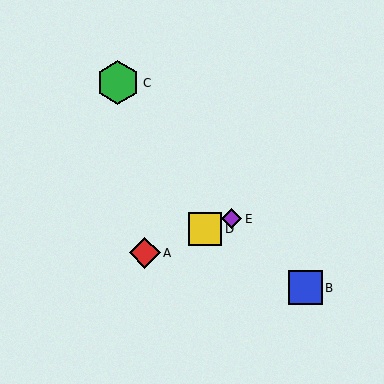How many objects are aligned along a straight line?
3 objects (A, D, E) are aligned along a straight line.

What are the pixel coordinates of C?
Object C is at (118, 83).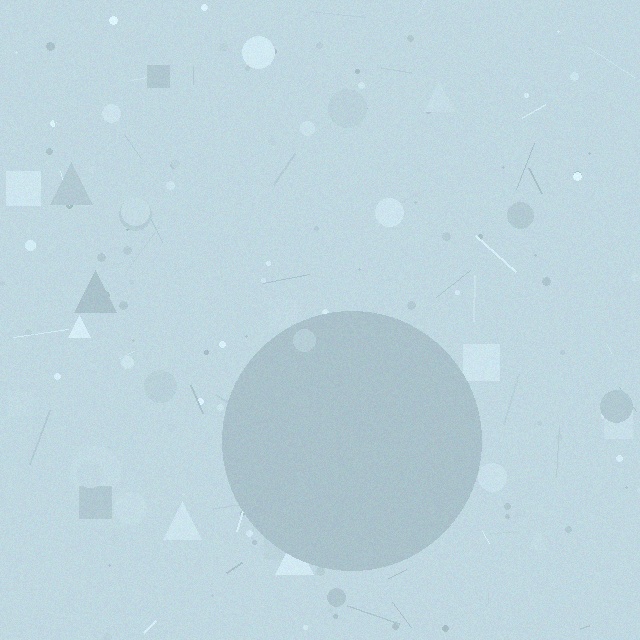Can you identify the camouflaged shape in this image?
The camouflaged shape is a circle.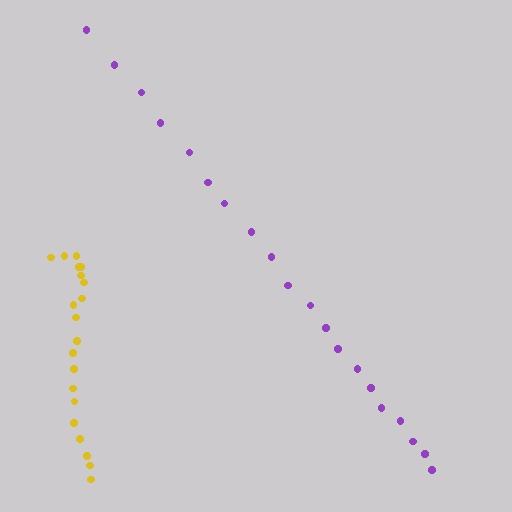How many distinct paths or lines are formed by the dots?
There are 2 distinct paths.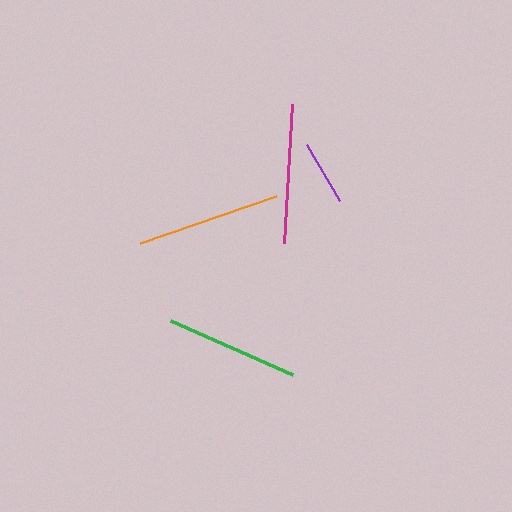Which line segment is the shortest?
The purple line is the shortest at approximately 65 pixels.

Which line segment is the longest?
The orange line is the longest at approximately 144 pixels.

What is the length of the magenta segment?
The magenta segment is approximately 139 pixels long.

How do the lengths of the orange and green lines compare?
The orange and green lines are approximately the same length.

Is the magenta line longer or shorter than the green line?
The magenta line is longer than the green line.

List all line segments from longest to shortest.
From longest to shortest: orange, magenta, green, purple.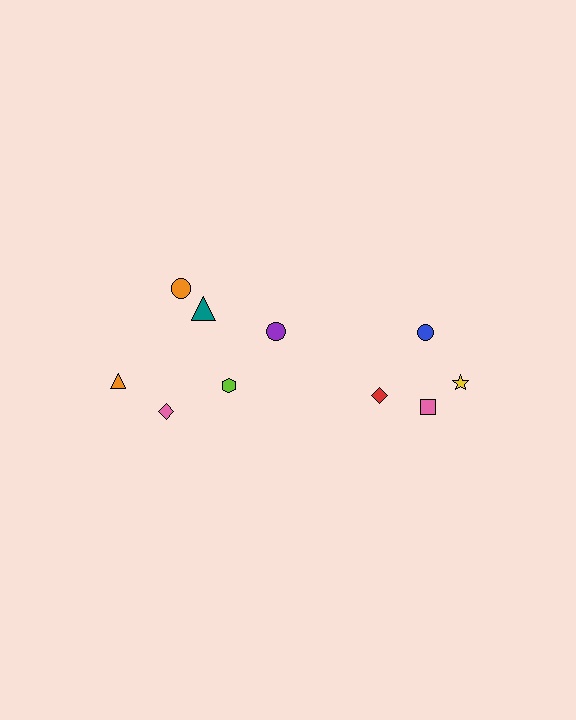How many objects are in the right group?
There are 4 objects.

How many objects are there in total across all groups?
There are 10 objects.